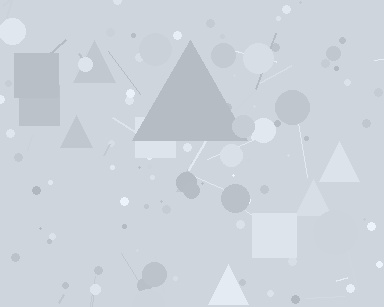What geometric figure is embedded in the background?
A triangle is embedded in the background.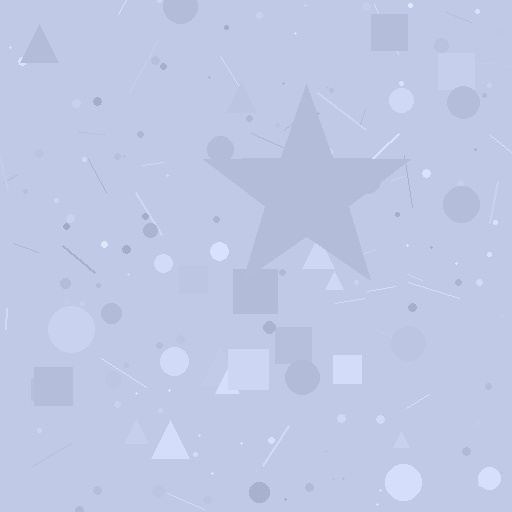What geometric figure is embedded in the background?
A star is embedded in the background.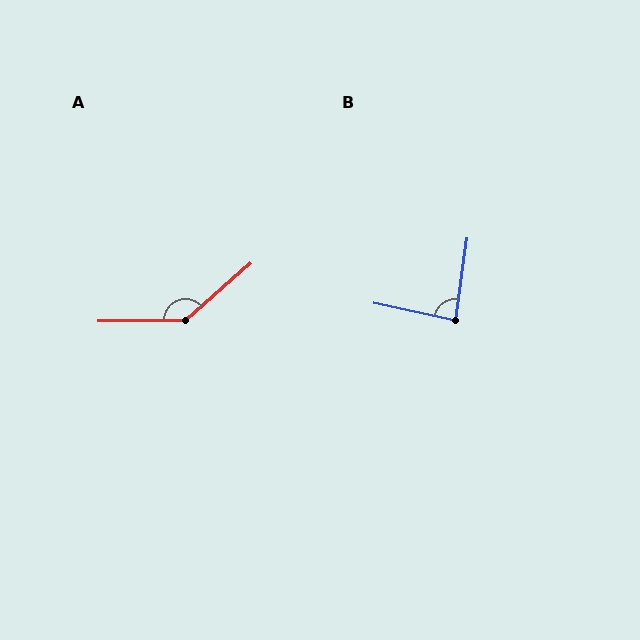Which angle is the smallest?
B, at approximately 86 degrees.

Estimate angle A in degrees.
Approximately 139 degrees.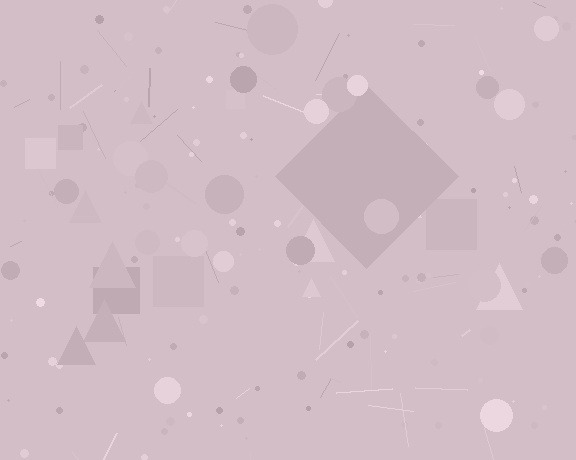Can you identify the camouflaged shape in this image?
The camouflaged shape is a diamond.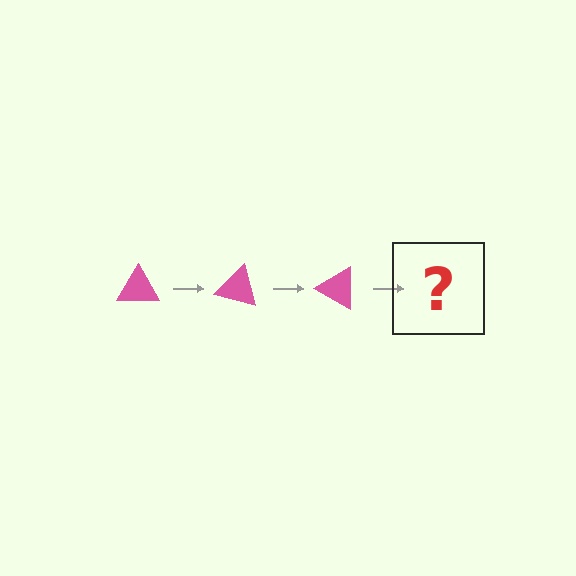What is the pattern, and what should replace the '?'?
The pattern is that the triangle rotates 15 degrees each step. The '?' should be a pink triangle rotated 45 degrees.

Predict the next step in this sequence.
The next step is a pink triangle rotated 45 degrees.